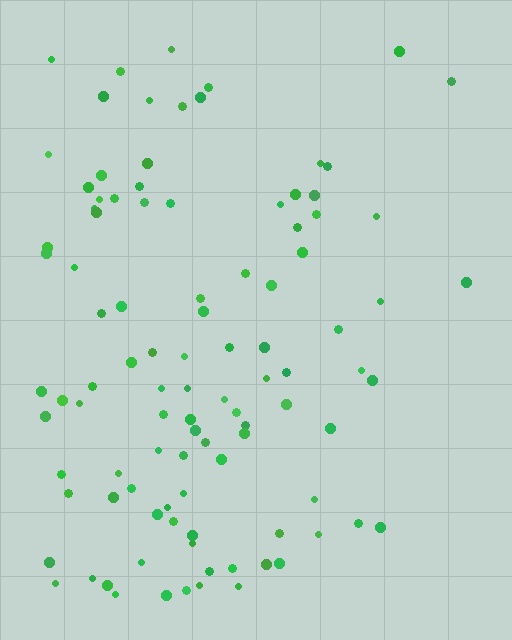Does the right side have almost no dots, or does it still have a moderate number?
Still a moderate number, just noticeably fewer than the left.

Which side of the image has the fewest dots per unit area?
The right.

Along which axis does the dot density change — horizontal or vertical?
Horizontal.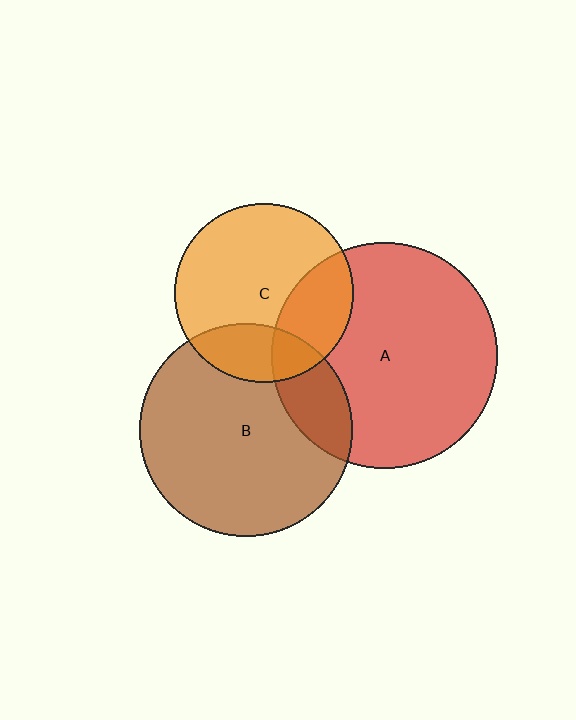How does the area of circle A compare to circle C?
Approximately 1.6 times.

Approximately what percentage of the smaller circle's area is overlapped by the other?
Approximately 20%.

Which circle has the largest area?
Circle A (red).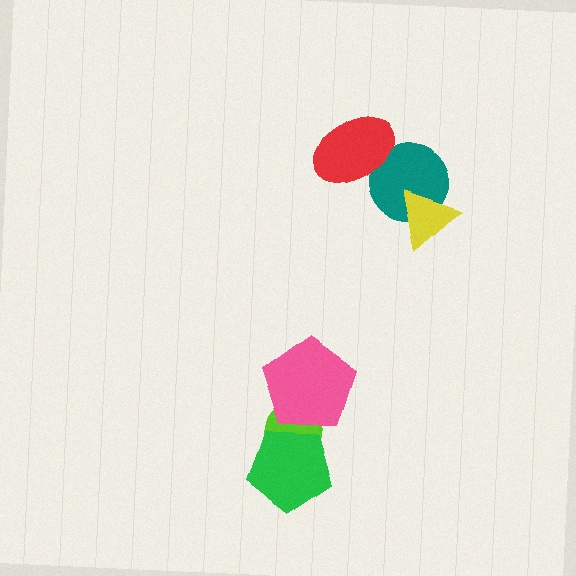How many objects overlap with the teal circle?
2 objects overlap with the teal circle.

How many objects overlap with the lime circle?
2 objects overlap with the lime circle.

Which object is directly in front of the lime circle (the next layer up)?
The pink pentagon is directly in front of the lime circle.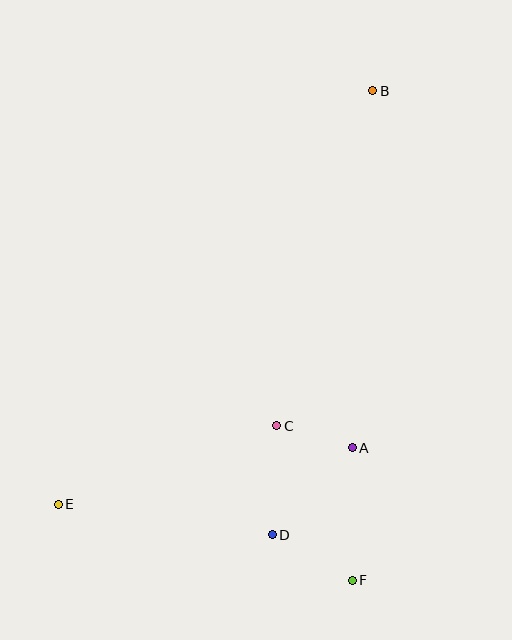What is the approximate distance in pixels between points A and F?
The distance between A and F is approximately 133 pixels.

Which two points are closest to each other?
Points A and C are closest to each other.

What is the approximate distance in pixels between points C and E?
The distance between C and E is approximately 232 pixels.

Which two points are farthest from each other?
Points B and E are farthest from each other.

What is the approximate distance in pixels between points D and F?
The distance between D and F is approximately 92 pixels.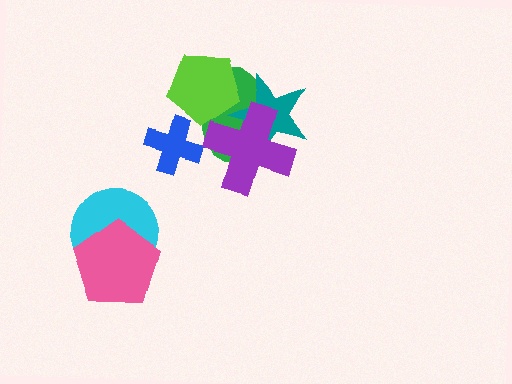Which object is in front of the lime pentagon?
The teal star is in front of the lime pentagon.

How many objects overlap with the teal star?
3 objects overlap with the teal star.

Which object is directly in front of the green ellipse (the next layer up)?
The blue cross is directly in front of the green ellipse.